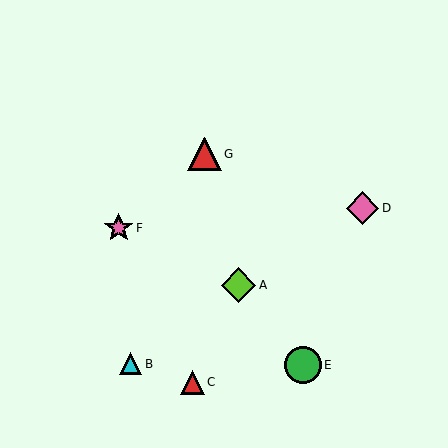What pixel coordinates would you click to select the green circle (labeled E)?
Click at (303, 365) to select the green circle E.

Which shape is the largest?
The green circle (labeled E) is the largest.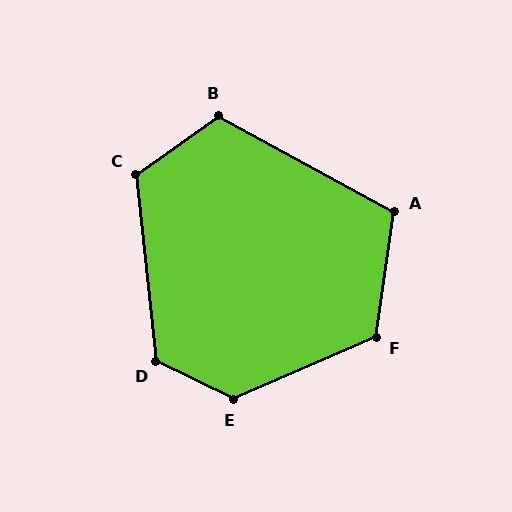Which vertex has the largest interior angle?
E, at approximately 130 degrees.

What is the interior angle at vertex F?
Approximately 122 degrees (obtuse).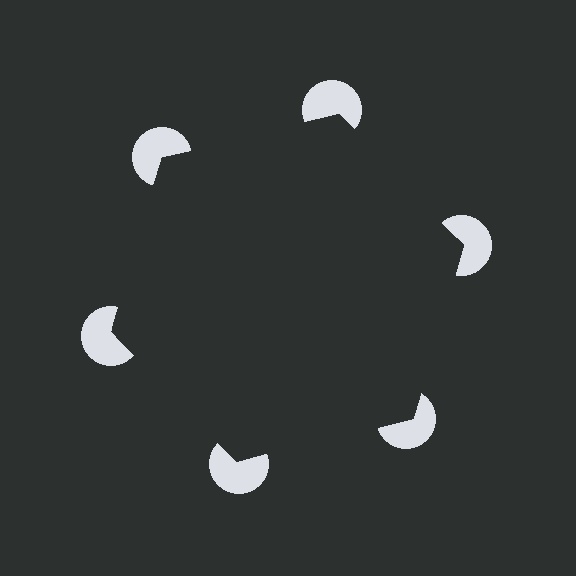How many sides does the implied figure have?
6 sides.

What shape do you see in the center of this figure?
An illusory hexagon — its edges are inferred from the aligned wedge cuts in the pac-man discs, not physically drawn.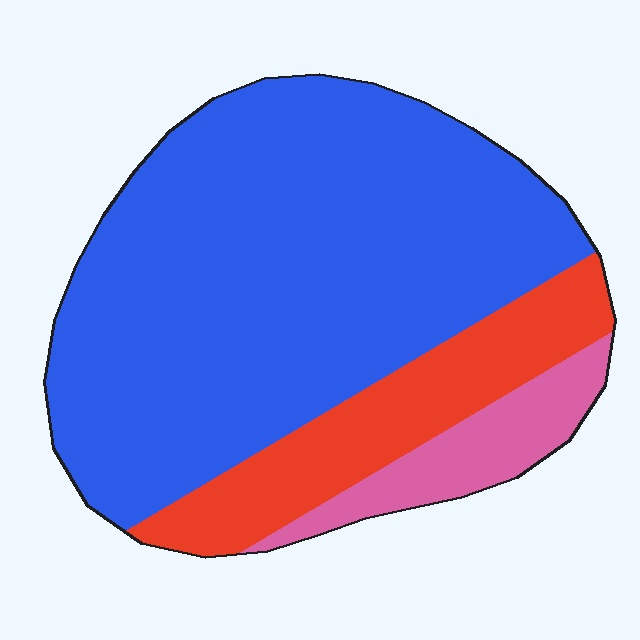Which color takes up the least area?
Pink, at roughly 10%.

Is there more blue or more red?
Blue.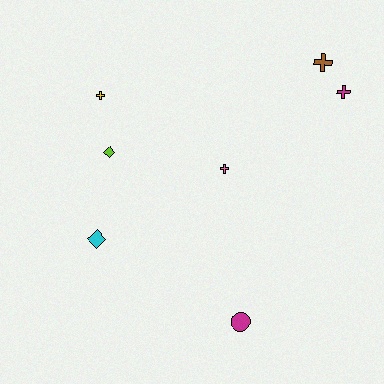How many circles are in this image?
There is 1 circle.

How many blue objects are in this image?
There are no blue objects.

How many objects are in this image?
There are 7 objects.